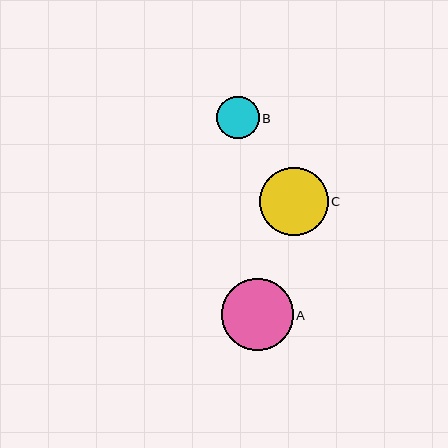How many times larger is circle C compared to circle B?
Circle C is approximately 1.6 times the size of circle B.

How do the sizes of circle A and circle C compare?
Circle A and circle C are approximately the same size.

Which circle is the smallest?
Circle B is the smallest with a size of approximately 42 pixels.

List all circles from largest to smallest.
From largest to smallest: A, C, B.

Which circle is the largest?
Circle A is the largest with a size of approximately 72 pixels.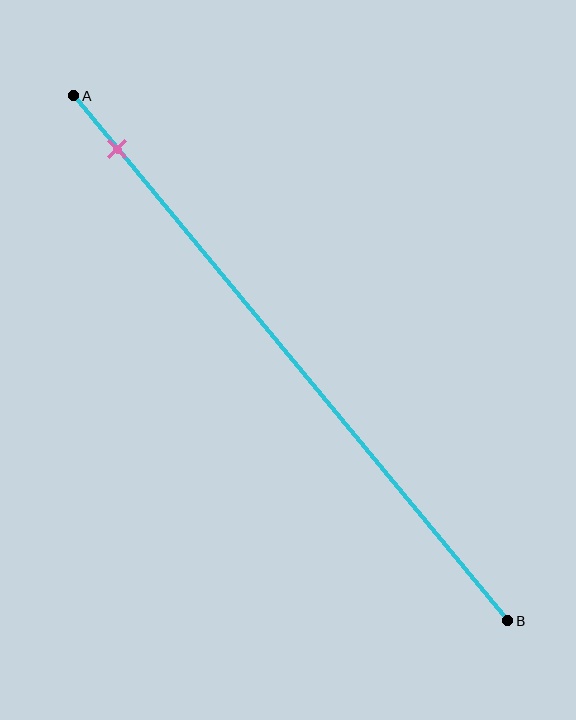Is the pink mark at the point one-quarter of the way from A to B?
No, the mark is at about 10% from A, not at the 25% one-quarter point.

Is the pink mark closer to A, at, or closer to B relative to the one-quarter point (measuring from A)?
The pink mark is closer to point A than the one-quarter point of segment AB.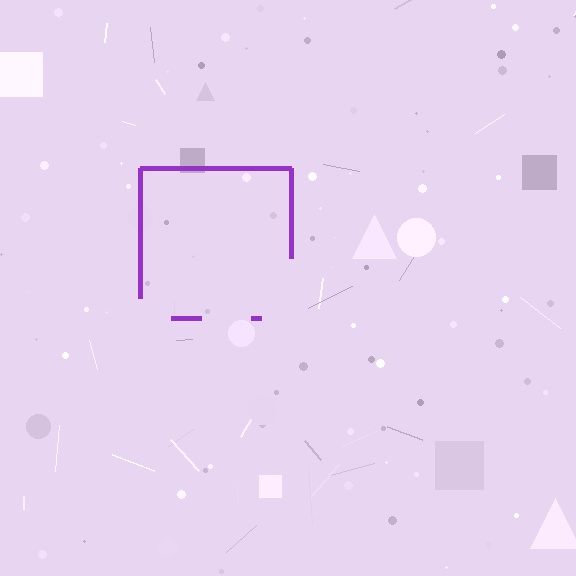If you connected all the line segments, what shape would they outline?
They would outline a square.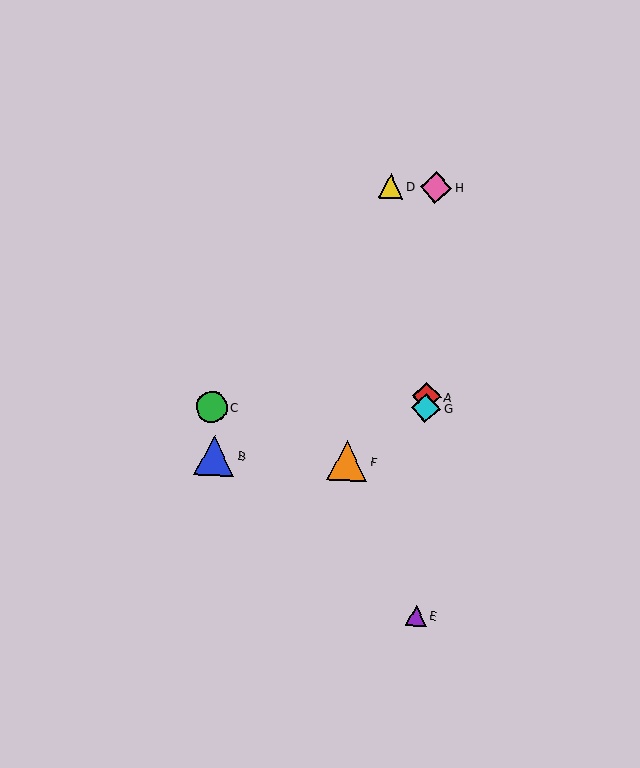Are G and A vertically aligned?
Yes, both are at x≈426.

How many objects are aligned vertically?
4 objects (A, E, G, H) are aligned vertically.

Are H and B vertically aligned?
No, H is at x≈436 and B is at x≈214.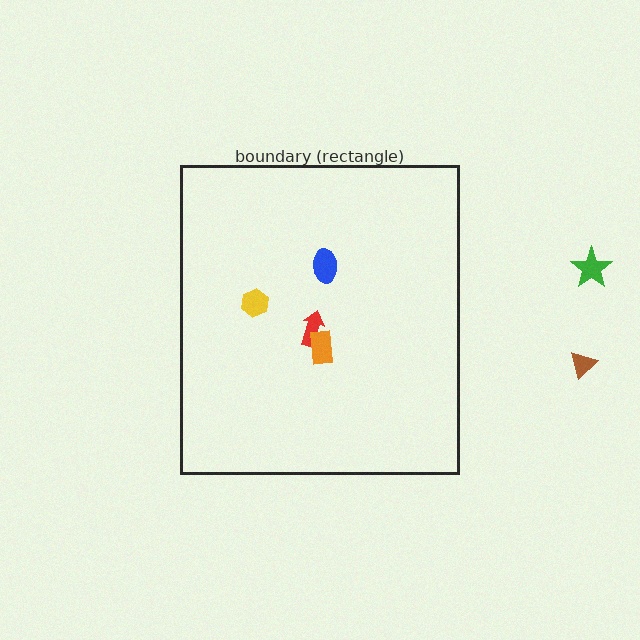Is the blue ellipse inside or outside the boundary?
Inside.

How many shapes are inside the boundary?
4 inside, 2 outside.